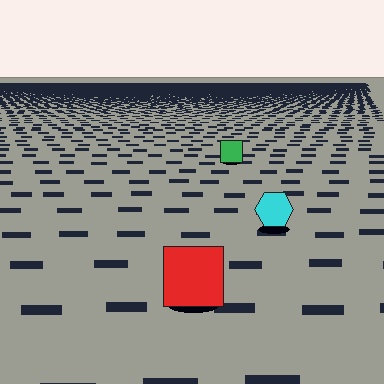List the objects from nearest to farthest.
From nearest to farthest: the red square, the cyan hexagon, the green square.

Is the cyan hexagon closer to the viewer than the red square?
No. The red square is closer — you can tell from the texture gradient: the ground texture is coarser near it.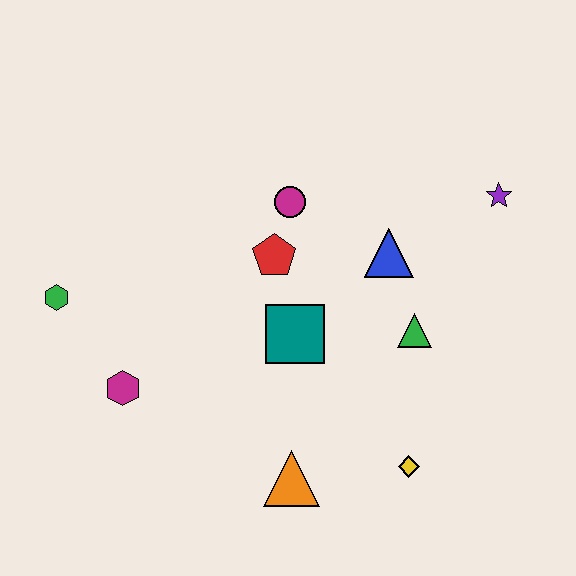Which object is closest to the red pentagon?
The magenta circle is closest to the red pentagon.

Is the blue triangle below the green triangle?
No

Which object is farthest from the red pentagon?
The yellow diamond is farthest from the red pentagon.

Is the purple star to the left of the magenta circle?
No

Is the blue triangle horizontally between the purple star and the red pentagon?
Yes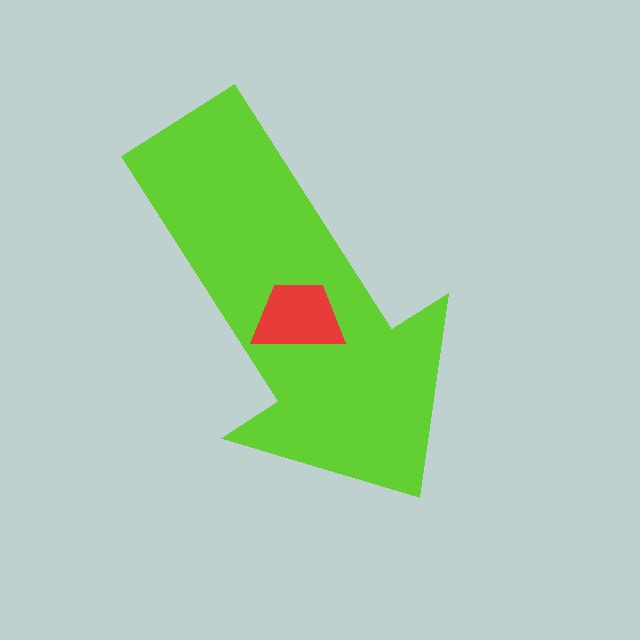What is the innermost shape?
The red trapezoid.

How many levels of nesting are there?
2.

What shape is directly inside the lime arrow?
The red trapezoid.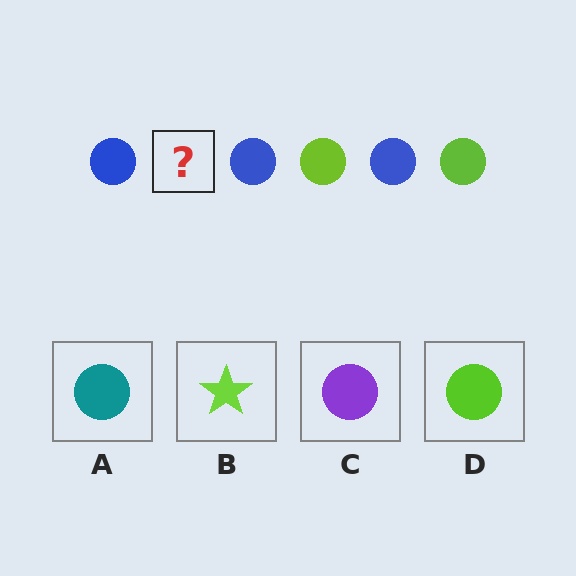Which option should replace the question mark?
Option D.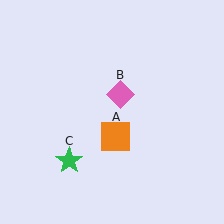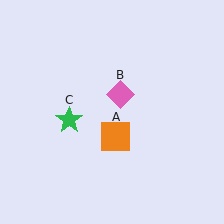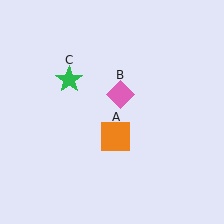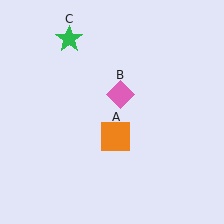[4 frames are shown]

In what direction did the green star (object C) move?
The green star (object C) moved up.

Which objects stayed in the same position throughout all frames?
Orange square (object A) and pink diamond (object B) remained stationary.